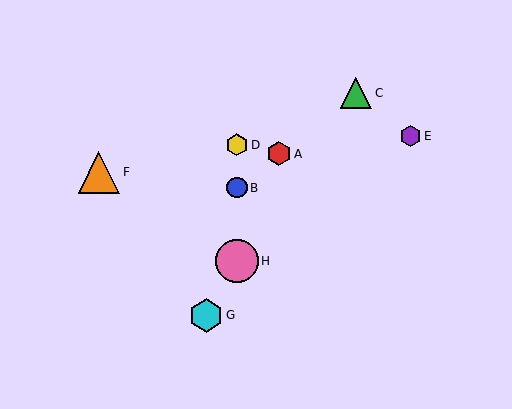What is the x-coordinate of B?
Object B is at x≈237.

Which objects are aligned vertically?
Objects B, D, H are aligned vertically.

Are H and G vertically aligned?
No, H is at x≈237 and G is at x≈206.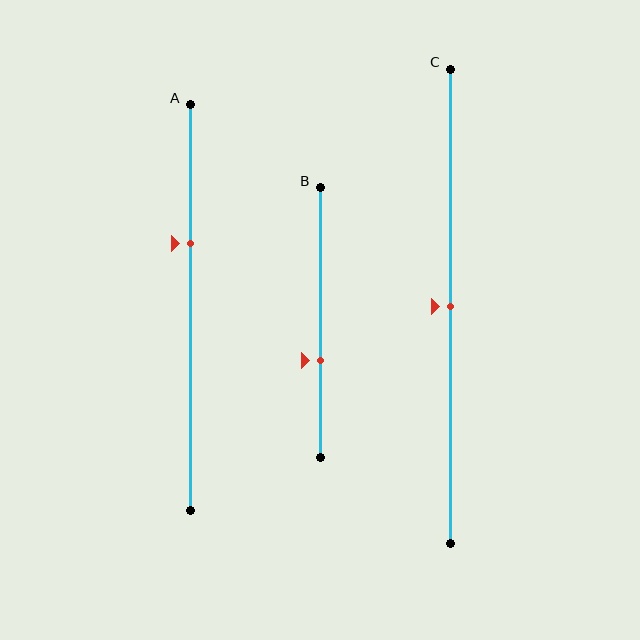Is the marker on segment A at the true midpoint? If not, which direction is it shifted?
No, the marker on segment A is shifted upward by about 16% of the segment length.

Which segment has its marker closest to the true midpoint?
Segment C has its marker closest to the true midpoint.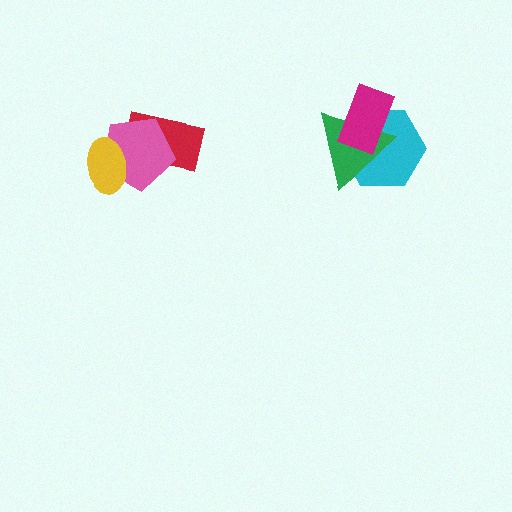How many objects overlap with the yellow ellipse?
1 object overlaps with the yellow ellipse.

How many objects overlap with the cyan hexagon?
2 objects overlap with the cyan hexagon.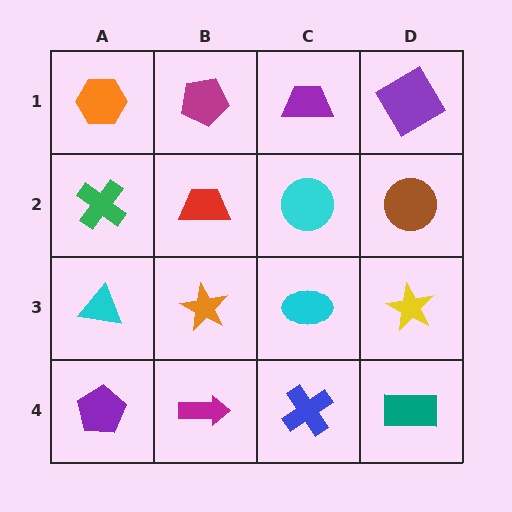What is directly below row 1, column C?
A cyan circle.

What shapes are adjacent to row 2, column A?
An orange hexagon (row 1, column A), a cyan triangle (row 3, column A), a red trapezoid (row 2, column B).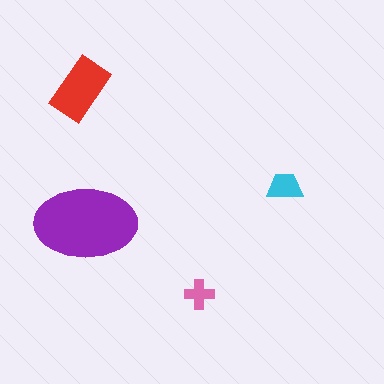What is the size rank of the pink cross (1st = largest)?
4th.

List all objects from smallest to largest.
The pink cross, the cyan trapezoid, the red rectangle, the purple ellipse.